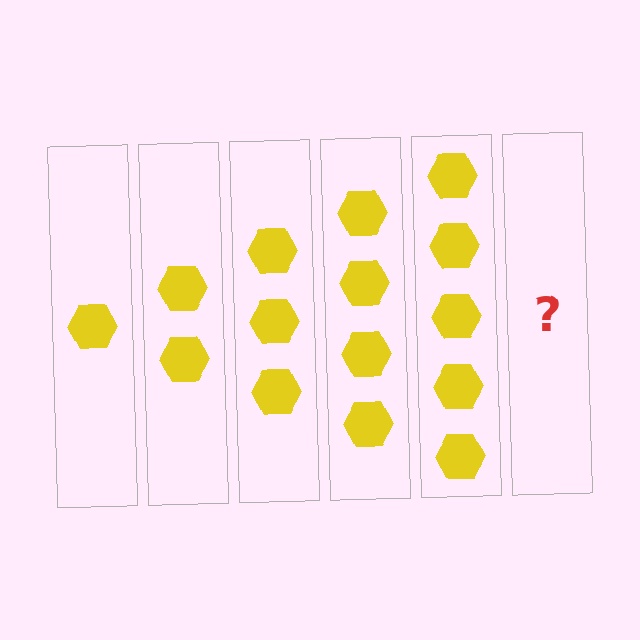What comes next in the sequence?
The next element should be 6 hexagons.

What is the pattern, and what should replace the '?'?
The pattern is that each step adds one more hexagon. The '?' should be 6 hexagons.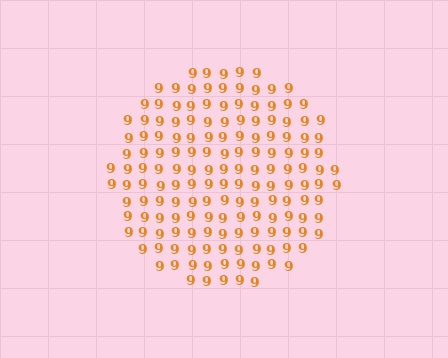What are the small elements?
The small elements are digit 9's.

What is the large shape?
The large shape is a circle.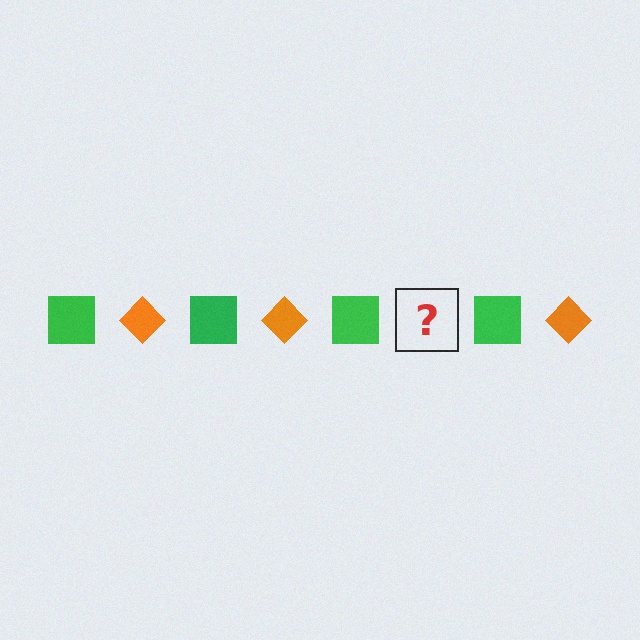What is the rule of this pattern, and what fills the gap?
The rule is that the pattern alternates between green square and orange diamond. The gap should be filled with an orange diamond.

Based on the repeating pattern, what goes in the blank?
The blank should be an orange diamond.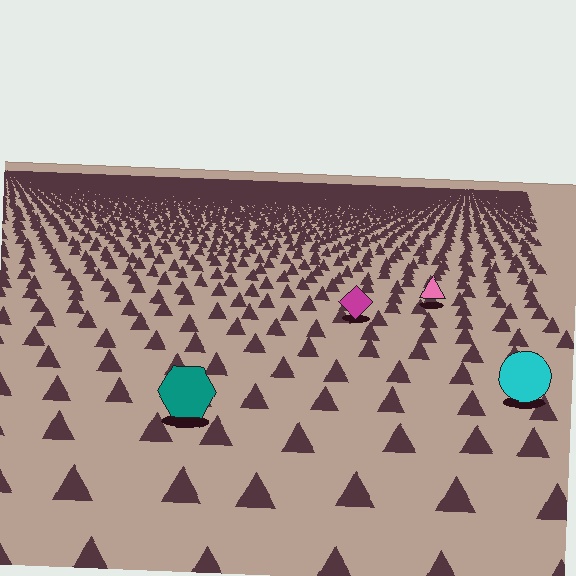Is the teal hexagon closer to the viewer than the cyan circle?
Yes. The teal hexagon is closer — you can tell from the texture gradient: the ground texture is coarser near it.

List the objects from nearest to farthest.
From nearest to farthest: the teal hexagon, the cyan circle, the magenta diamond, the pink triangle.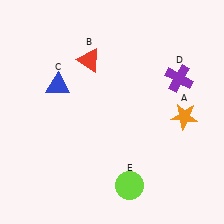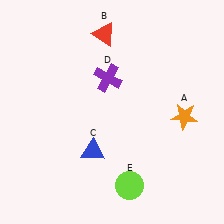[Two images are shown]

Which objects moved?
The objects that moved are: the red triangle (B), the blue triangle (C), the purple cross (D).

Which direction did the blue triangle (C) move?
The blue triangle (C) moved down.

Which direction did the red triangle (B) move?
The red triangle (B) moved up.